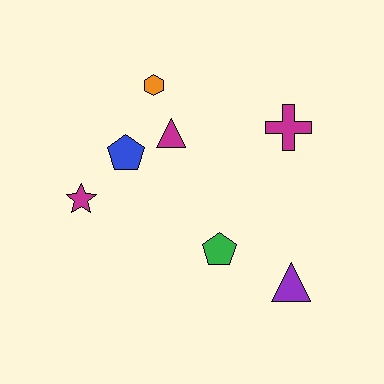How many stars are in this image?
There is 1 star.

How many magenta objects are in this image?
There are 3 magenta objects.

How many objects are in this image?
There are 7 objects.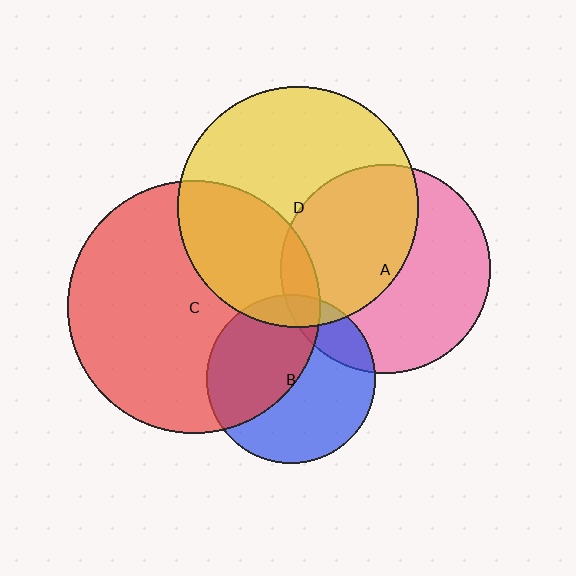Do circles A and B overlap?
Yes.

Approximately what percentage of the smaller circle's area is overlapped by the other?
Approximately 15%.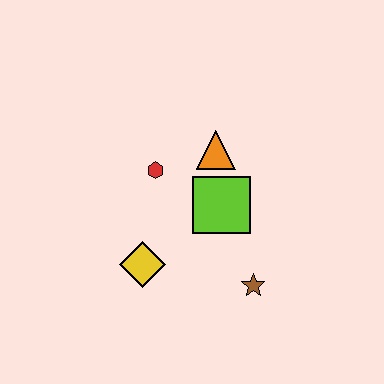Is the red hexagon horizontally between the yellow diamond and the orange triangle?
Yes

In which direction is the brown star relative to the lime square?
The brown star is below the lime square.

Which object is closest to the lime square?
The orange triangle is closest to the lime square.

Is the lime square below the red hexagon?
Yes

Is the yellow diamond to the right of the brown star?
No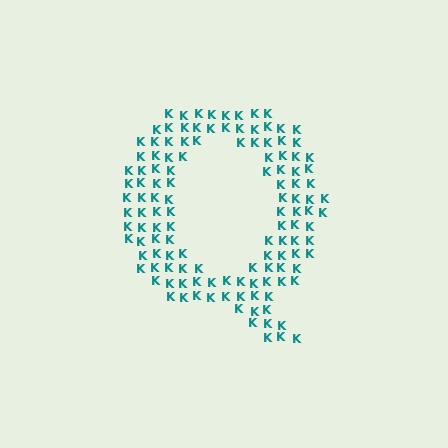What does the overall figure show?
The overall figure shows the letter Q.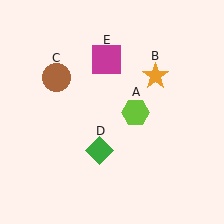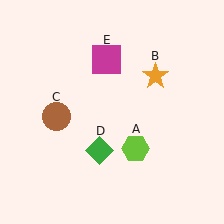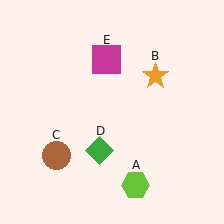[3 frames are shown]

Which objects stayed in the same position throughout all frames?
Orange star (object B) and green diamond (object D) and magenta square (object E) remained stationary.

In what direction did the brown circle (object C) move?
The brown circle (object C) moved down.